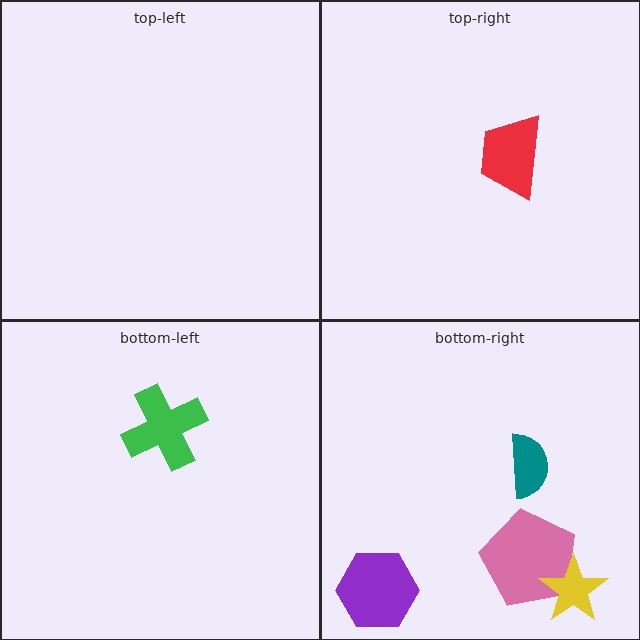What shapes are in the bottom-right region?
The pink pentagon, the purple hexagon, the yellow star, the teal semicircle.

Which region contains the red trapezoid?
The top-right region.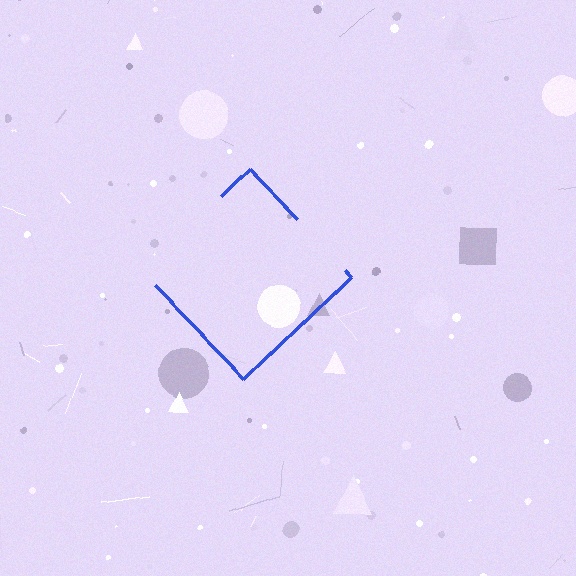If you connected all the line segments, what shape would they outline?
They would outline a diamond.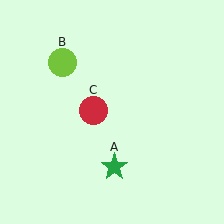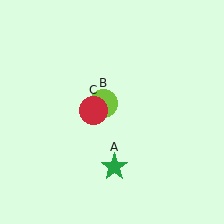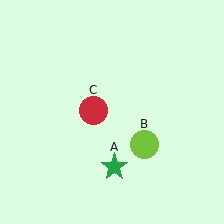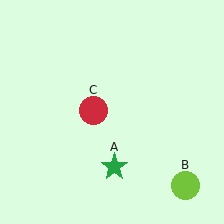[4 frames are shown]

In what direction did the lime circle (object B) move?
The lime circle (object B) moved down and to the right.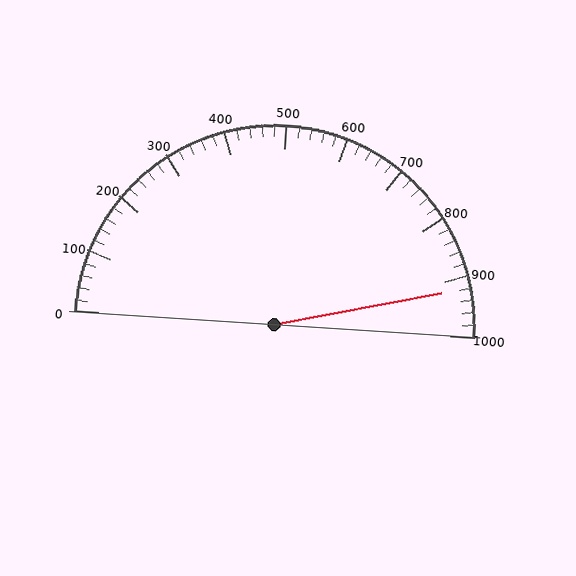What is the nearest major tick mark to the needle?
The nearest major tick mark is 900.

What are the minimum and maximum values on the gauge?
The gauge ranges from 0 to 1000.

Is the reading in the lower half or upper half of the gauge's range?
The reading is in the upper half of the range (0 to 1000).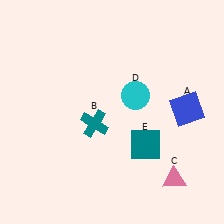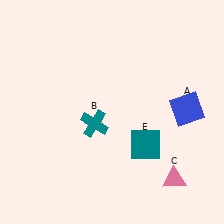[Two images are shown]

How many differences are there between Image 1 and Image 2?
There is 1 difference between the two images.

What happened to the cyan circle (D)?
The cyan circle (D) was removed in Image 2. It was in the top-right area of Image 1.